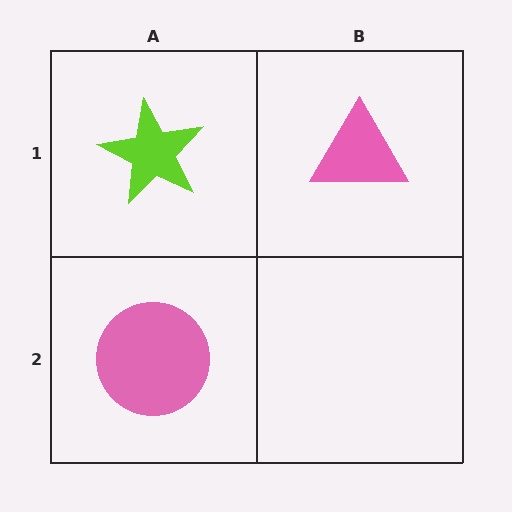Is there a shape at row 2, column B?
No, that cell is empty.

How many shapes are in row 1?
2 shapes.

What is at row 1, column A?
A lime star.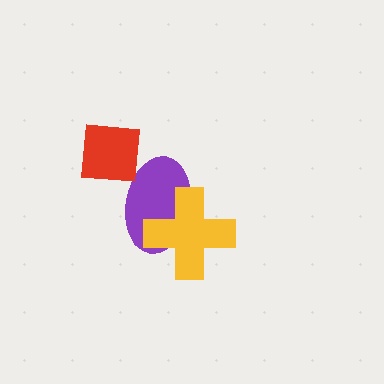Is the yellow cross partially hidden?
No, no other shape covers it.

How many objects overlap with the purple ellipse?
2 objects overlap with the purple ellipse.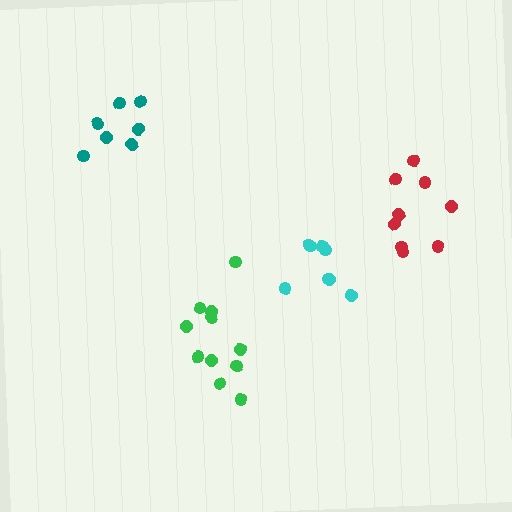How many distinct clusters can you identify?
There are 4 distinct clusters.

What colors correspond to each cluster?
The clusters are colored: teal, green, cyan, red.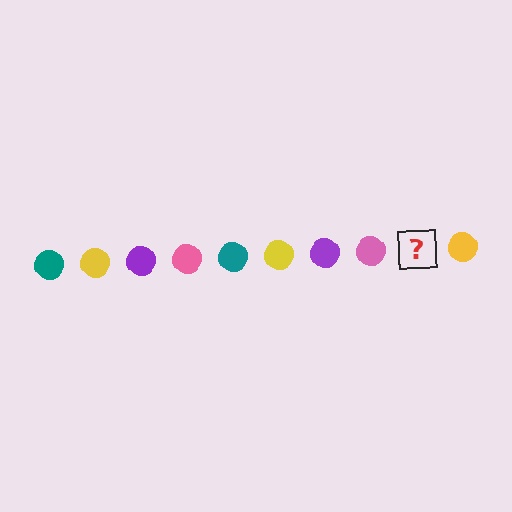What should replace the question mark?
The question mark should be replaced with a teal circle.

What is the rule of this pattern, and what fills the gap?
The rule is that the pattern cycles through teal, yellow, purple, pink circles. The gap should be filled with a teal circle.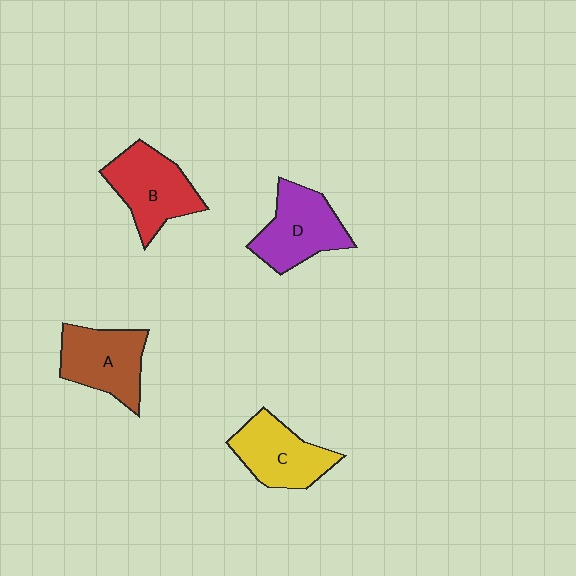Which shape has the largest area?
Shape B (red).